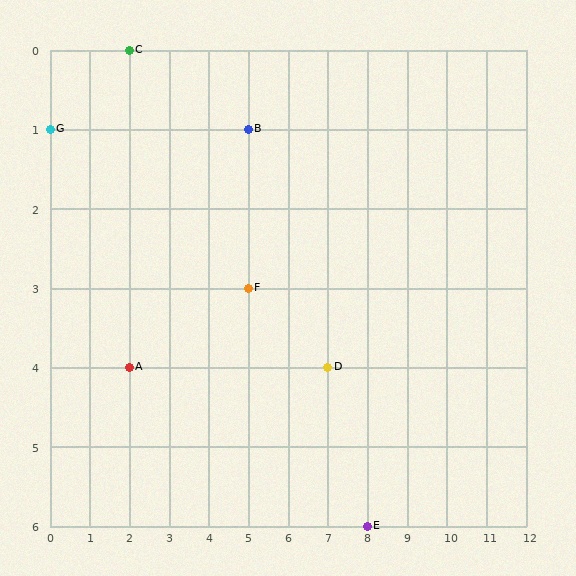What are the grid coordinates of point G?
Point G is at grid coordinates (0, 1).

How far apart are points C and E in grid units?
Points C and E are 6 columns and 6 rows apart (about 8.5 grid units diagonally).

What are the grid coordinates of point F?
Point F is at grid coordinates (5, 3).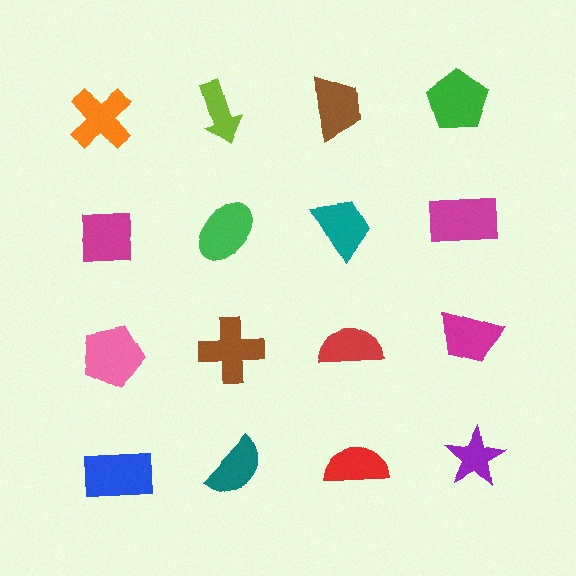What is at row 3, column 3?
A red semicircle.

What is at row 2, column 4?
A magenta rectangle.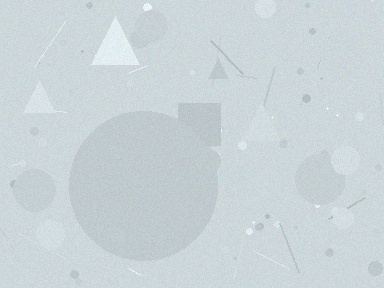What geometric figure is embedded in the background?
A circle is embedded in the background.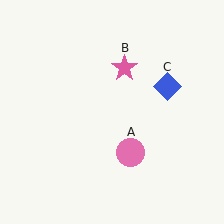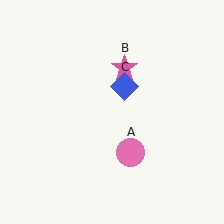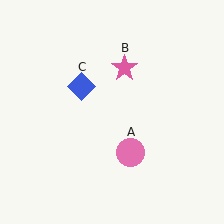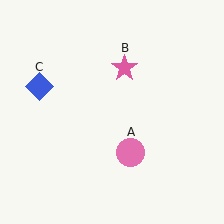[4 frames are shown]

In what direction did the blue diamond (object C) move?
The blue diamond (object C) moved left.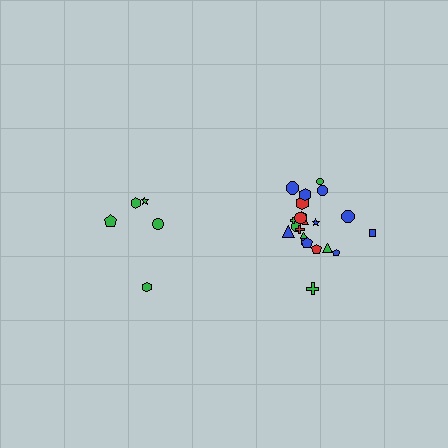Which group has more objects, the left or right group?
The right group.